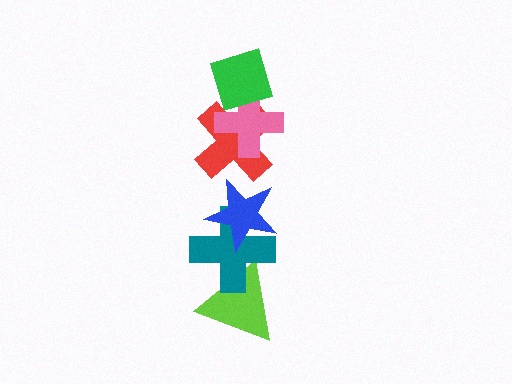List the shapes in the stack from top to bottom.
From top to bottom: the green diamond, the pink cross, the red cross, the blue star, the teal cross, the lime triangle.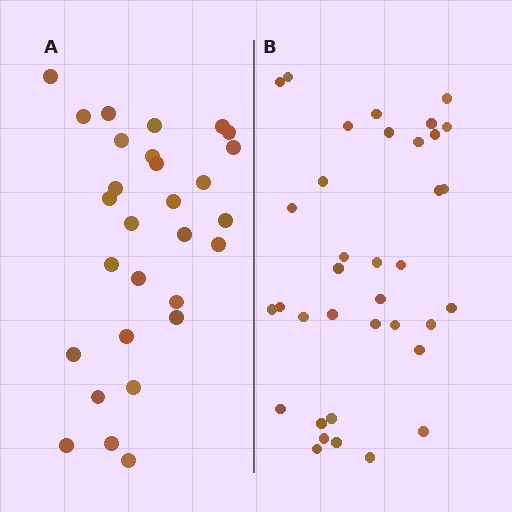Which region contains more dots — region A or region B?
Region B (the right region) has more dots.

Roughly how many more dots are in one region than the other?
Region B has roughly 8 or so more dots than region A.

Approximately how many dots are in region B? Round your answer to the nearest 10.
About 40 dots. (The exact count is 36, which rounds to 40.)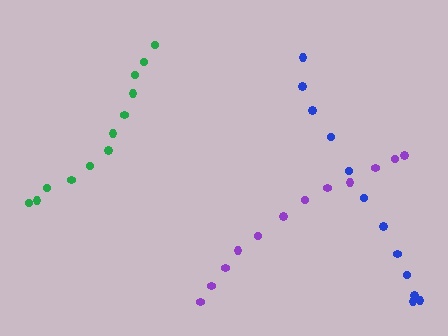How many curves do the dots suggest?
There are 3 distinct paths.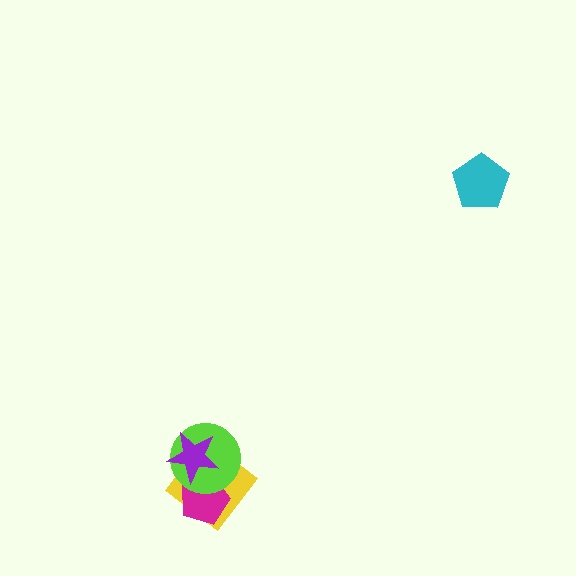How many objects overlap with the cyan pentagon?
0 objects overlap with the cyan pentagon.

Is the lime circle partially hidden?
Yes, it is partially covered by another shape.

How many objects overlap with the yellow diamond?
3 objects overlap with the yellow diamond.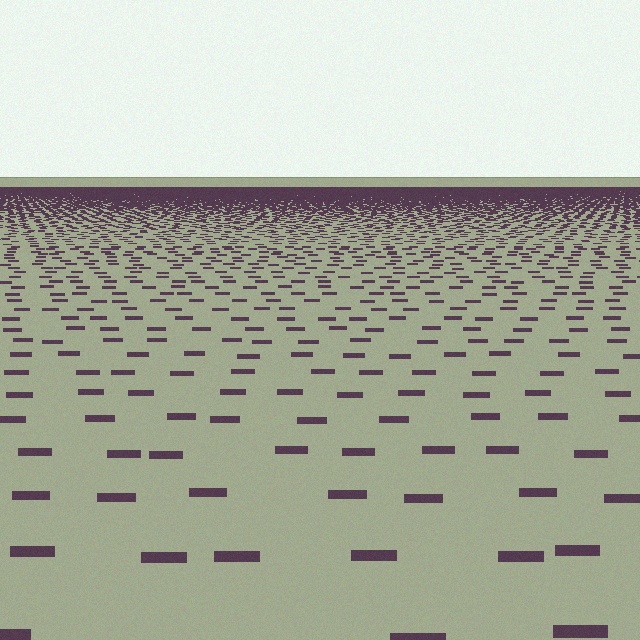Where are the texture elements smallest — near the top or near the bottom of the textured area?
Near the top.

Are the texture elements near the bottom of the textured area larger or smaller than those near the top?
Larger. Near the bottom, elements are closer to the viewer and appear at a bigger on-screen size.